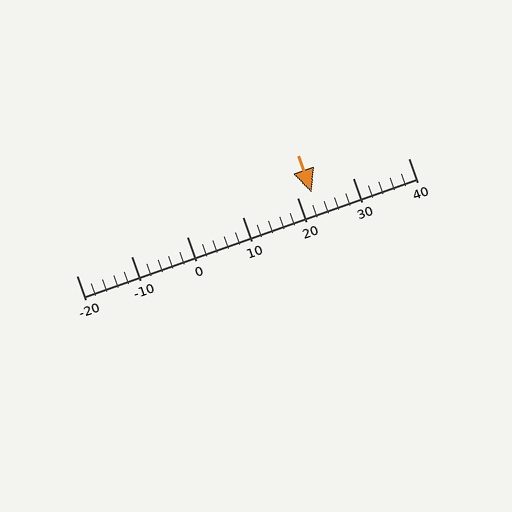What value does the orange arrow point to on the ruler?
The orange arrow points to approximately 22.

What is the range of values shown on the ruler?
The ruler shows values from -20 to 40.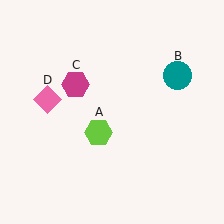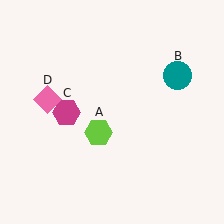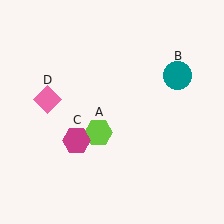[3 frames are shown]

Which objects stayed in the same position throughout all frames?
Lime hexagon (object A) and teal circle (object B) and pink diamond (object D) remained stationary.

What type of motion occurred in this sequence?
The magenta hexagon (object C) rotated counterclockwise around the center of the scene.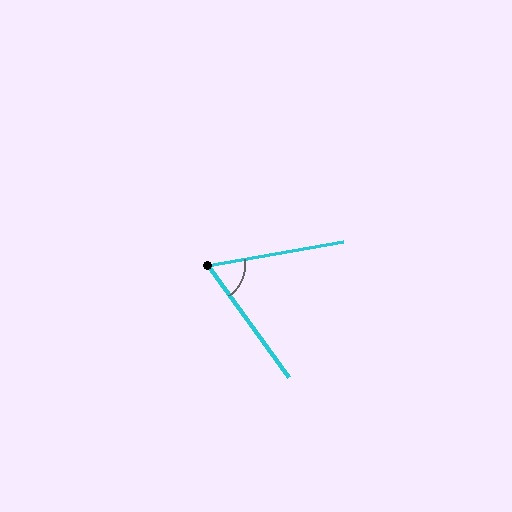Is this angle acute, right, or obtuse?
It is acute.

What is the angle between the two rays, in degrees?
Approximately 64 degrees.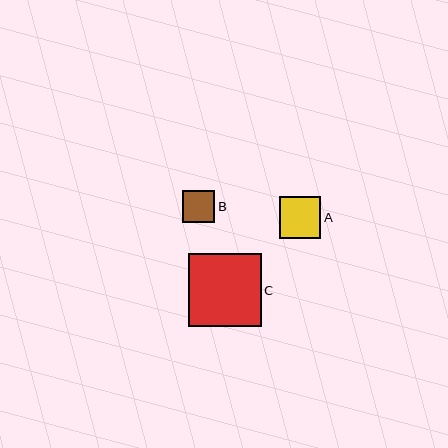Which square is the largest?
Square C is the largest with a size of approximately 73 pixels.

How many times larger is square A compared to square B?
Square A is approximately 1.3 times the size of square B.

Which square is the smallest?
Square B is the smallest with a size of approximately 32 pixels.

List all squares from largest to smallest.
From largest to smallest: C, A, B.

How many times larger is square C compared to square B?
Square C is approximately 2.3 times the size of square B.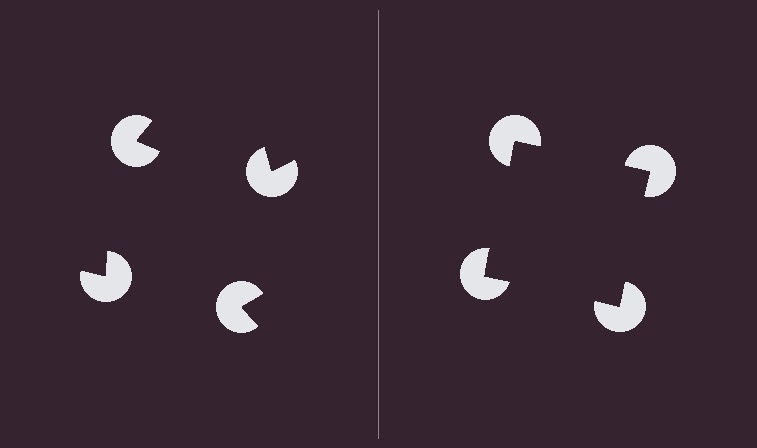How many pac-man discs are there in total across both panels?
8 — 4 on each side.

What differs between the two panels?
The pac-man discs are positioned identically on both sides; only the wedge orientations differ. On the right they align to a square; on the left they are misaligned.